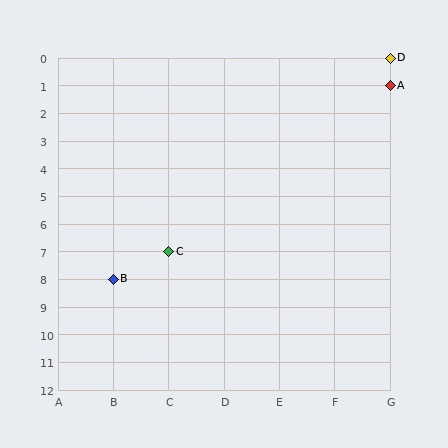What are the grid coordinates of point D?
Point D is at grid coordinates (G, 0).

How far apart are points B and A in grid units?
Points B and A are 5 columns and 7 rows apart (about 8.6 grid units diagonally).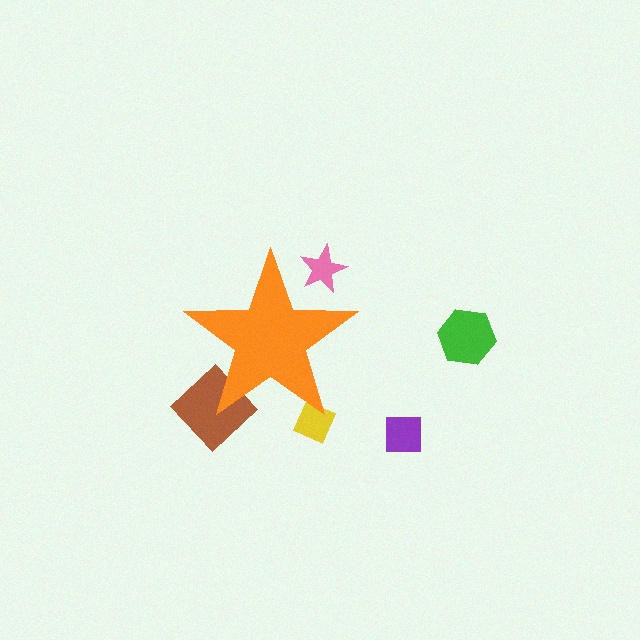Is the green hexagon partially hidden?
No, the green hexagon is fully visible.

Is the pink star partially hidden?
Yes, the pink star is partially hidden behind the orange star.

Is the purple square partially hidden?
No, the purple square is fully visible.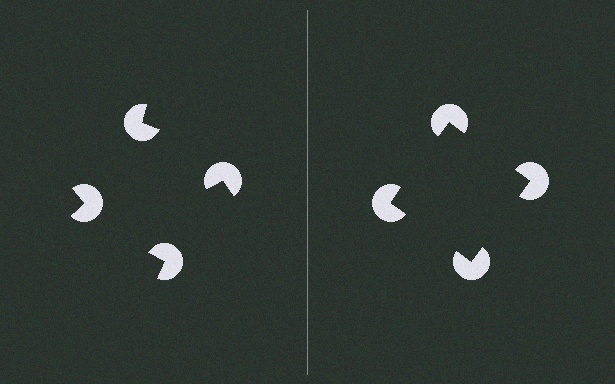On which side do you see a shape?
An illusory square appears on the right side. On the left side the wedge cuts are rotated, so no coherent shape forms.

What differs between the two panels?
The pac-man discs are positioned identically on both sides; only the wedge orientations differ. On the right they align to a square; on the left they are misaligned.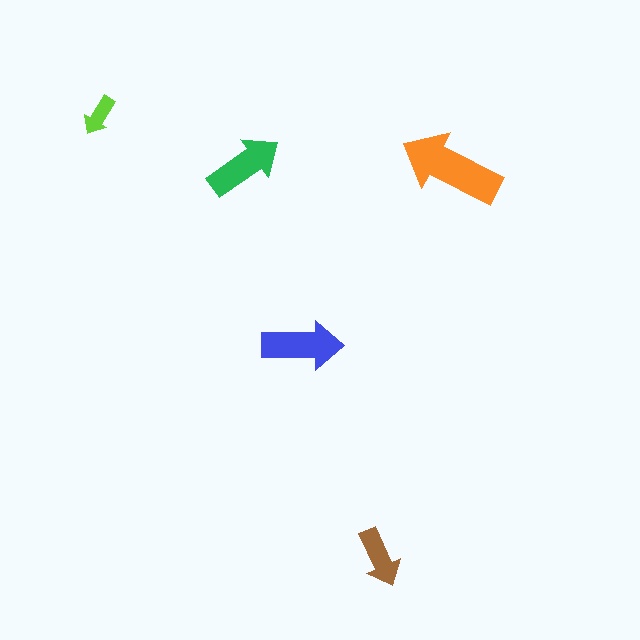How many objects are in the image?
There are 5 objects in the image.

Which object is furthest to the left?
The lime arrow is leftmost.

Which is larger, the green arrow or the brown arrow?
The green one.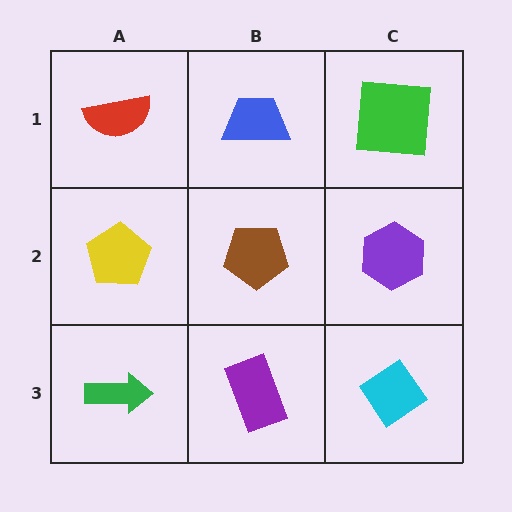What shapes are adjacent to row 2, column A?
A red semicircle (row 1, column A), a green arrow (row 3, column A), a brown pentagon (row 2, column B).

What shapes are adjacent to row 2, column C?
A green square (row 1, column C), a cyan diamond (row 3, column C), a brown pentagon (row 2, column B).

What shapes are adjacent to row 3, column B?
A brown pentagon (row 2, column B), a green arrow (row 3, column A), a cyan diamond (row 3, column C).